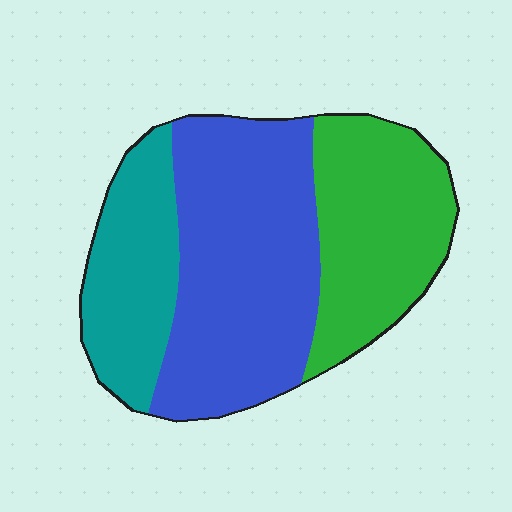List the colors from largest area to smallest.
From largest to smallest: blue, green, teal.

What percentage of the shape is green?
Green covers around 30% of the shape.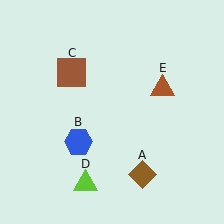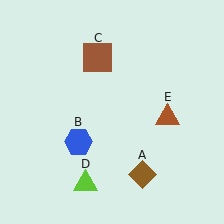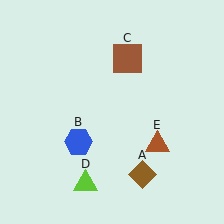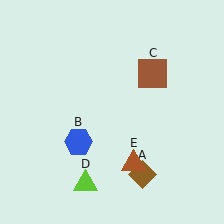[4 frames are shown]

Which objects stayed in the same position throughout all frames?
Brown diamond (object A) and blue hexagon (object B) and lime triangle (object D) remained stationary.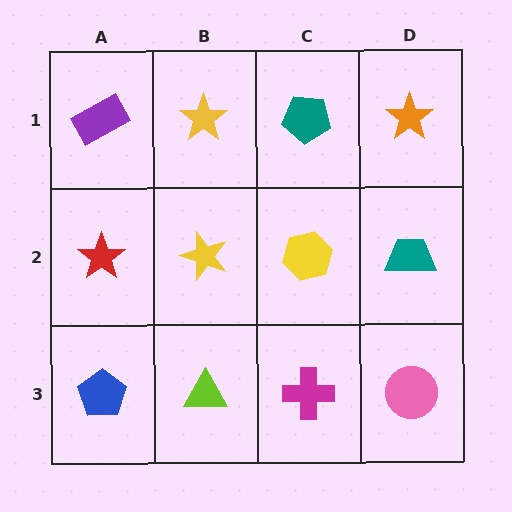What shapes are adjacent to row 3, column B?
A yellow star (row 2, column B), a blue pentagon (row 3, column A), a magenta cross (row 3, column C).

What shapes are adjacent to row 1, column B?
A yellow star (row 2, column B), a purple rectangle (row 1, column A), a teal pentagon (row 1, column C).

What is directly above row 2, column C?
A teal pentagon.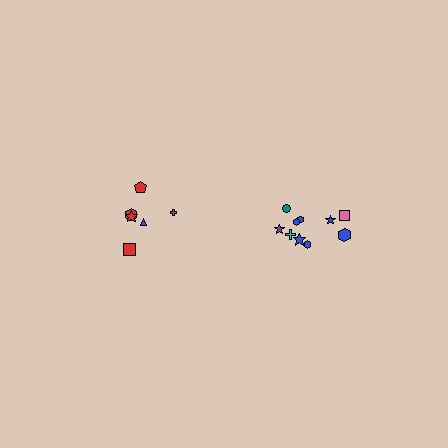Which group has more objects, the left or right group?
The right group.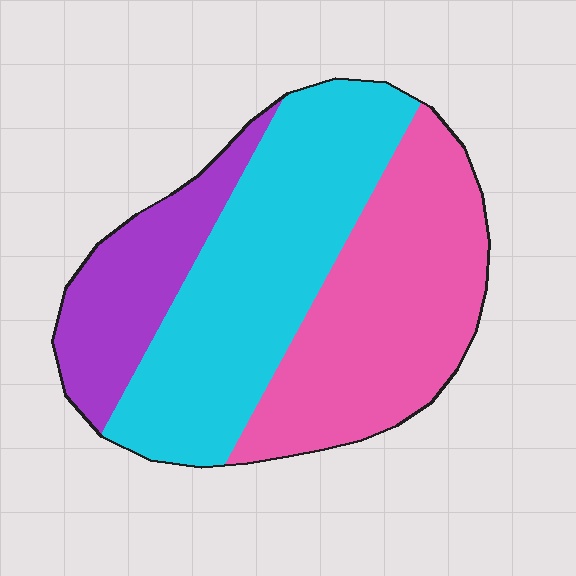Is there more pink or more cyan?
Cyan.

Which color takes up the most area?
Cyan, at roughly 45%.